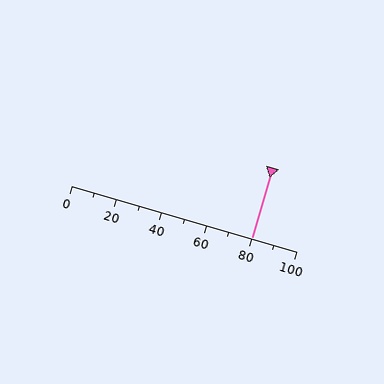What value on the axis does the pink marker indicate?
The marker indicates approximately 80.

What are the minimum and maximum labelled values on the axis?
The axis runs from 0 to 100.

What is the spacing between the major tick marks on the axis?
The major ticks are spaced 20 apart.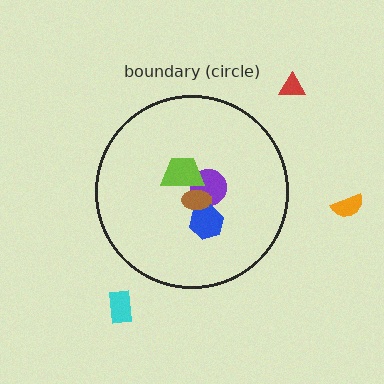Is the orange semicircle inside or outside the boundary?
Outside.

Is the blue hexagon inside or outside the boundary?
Inside.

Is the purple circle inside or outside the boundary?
Inside.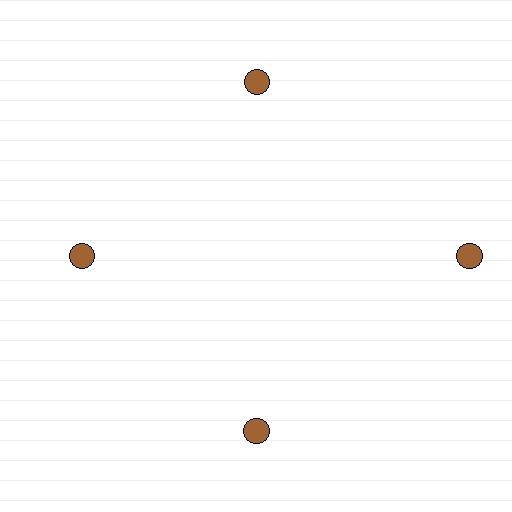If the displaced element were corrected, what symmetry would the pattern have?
It would have 4-fold rotational symmetry — the pattern would map onto itself every 90 degrees.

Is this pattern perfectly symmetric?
No. The 4 brown circles are arranged in a ring, but one element near the 3 o'clock position is pushed outward from the center, breaking the 4-fold rotational symmetry.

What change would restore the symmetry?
The symmetry would be restored by moving it inward, back onto the ring so that all 4 circles sit at equal angles and equal distance from the center.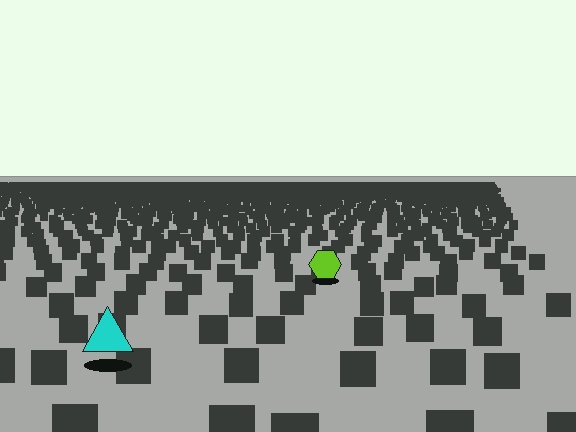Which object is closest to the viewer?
The cyan triangle is closest. The texture marks near it are larger and more spread out.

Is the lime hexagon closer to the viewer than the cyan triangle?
No. The cyan triangle is closer — you can tell from the texture gradient: the ground texture is coarser near it.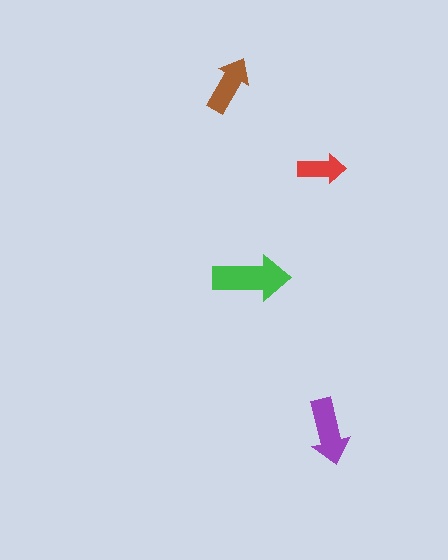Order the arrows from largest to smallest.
the green one, the purple one, the brown one, the red one.